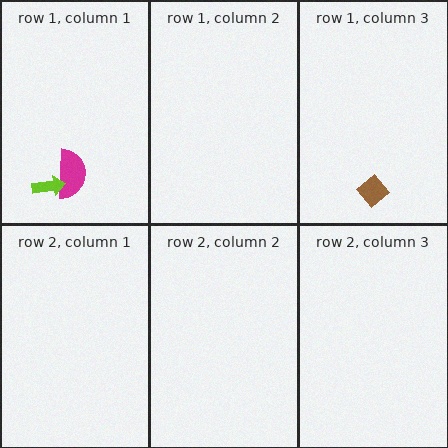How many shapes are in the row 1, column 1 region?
2.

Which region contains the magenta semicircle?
The row 1, column 1 region.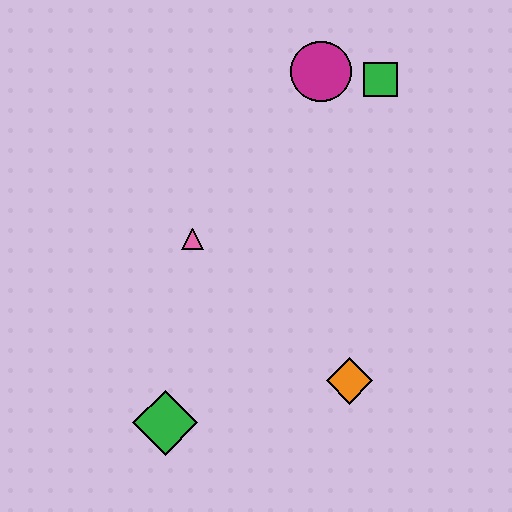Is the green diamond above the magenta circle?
No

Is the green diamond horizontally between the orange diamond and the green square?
No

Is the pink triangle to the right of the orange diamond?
No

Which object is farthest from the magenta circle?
The green diamond is farthest from the magenta circle.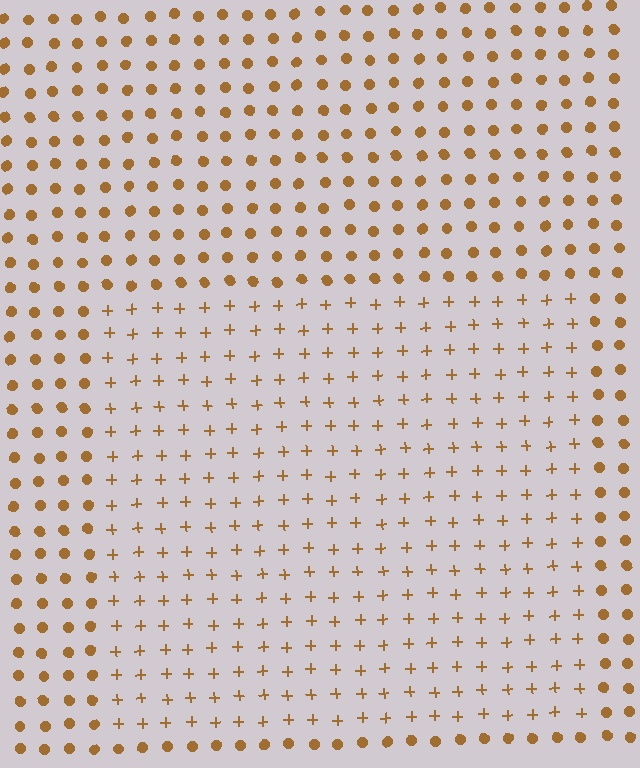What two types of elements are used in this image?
The image uses plus signs inside the rectangle region and circles outside it.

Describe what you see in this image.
The image is filled with small brown elements arranged in a uniform grid. A rectangle-shaped region contains plus signs, while the surrounding area contains circles. The boundary is defined purely by the change in element shape.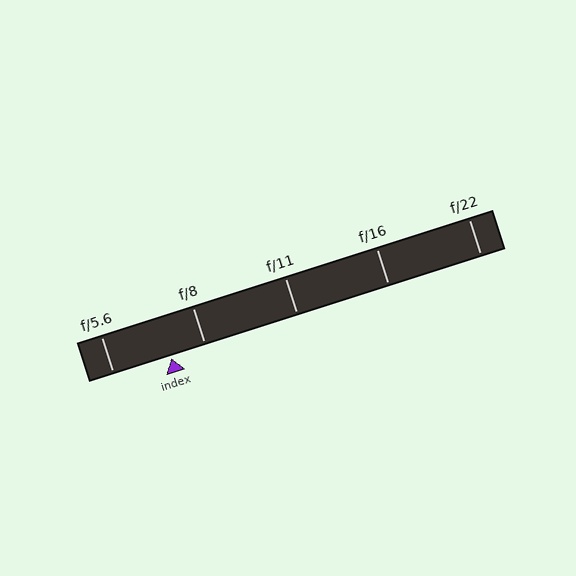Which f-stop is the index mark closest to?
The index mark is closest to f/8.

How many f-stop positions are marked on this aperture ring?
There are 5 f-stop positions marked.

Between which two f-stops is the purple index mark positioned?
The index mark is between f/5.6 and f/8.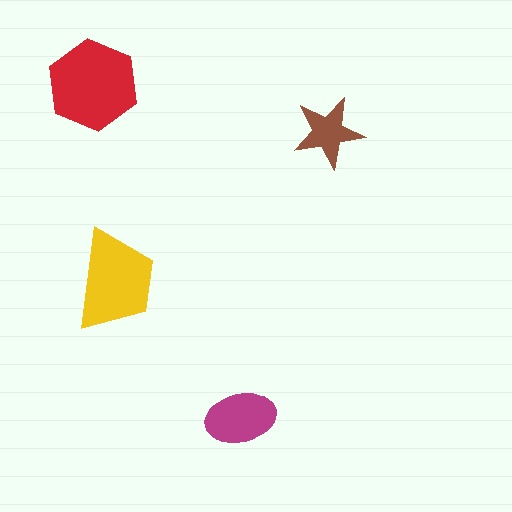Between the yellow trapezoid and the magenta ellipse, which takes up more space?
The yellow trapezoid.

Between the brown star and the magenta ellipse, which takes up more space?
The magenta ellipse.